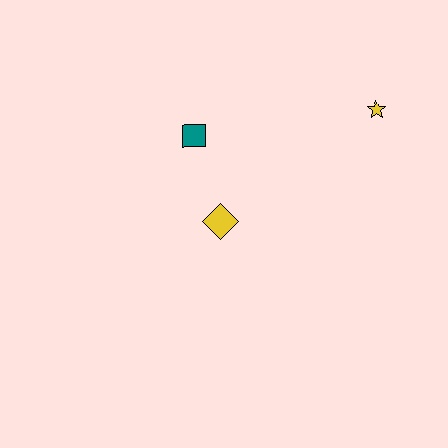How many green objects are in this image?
There are no green objects.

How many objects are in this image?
There are 3 objects.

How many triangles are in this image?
There are no triangles.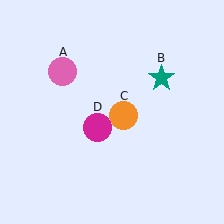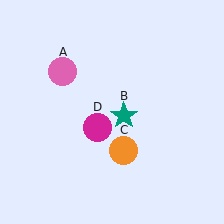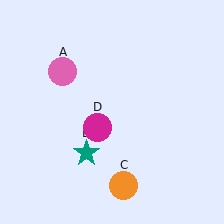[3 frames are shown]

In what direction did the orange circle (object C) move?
The orange circle (object C) moved down.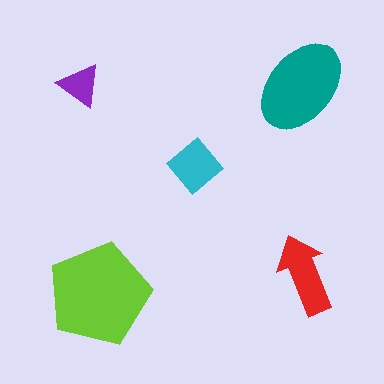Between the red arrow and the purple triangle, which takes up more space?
The red arrow.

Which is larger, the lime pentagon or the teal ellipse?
The lime pentagon.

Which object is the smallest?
The purple triangle.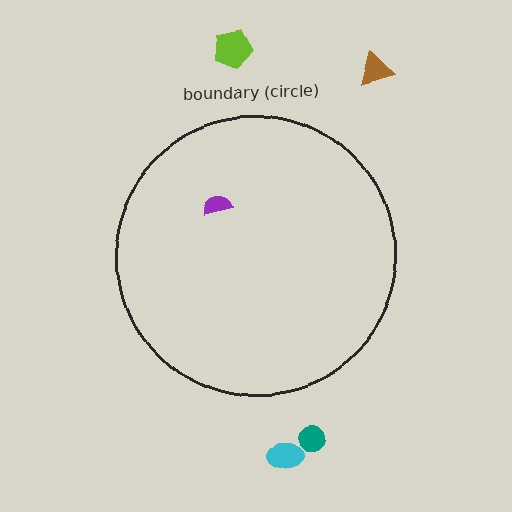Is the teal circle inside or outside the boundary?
Outside.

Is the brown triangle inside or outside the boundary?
Outside.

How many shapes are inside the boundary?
1 inside, 4 outside.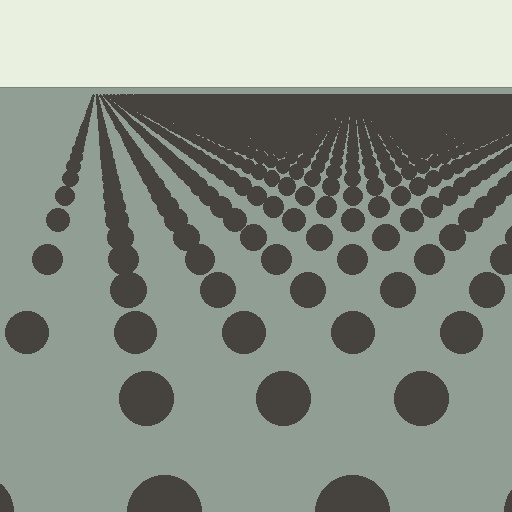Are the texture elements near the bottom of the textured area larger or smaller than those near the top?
Larger. Near the bottom, elements are closer to the viewer and appear at a bigger on-screen size.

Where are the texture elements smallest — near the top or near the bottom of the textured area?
Near the top.